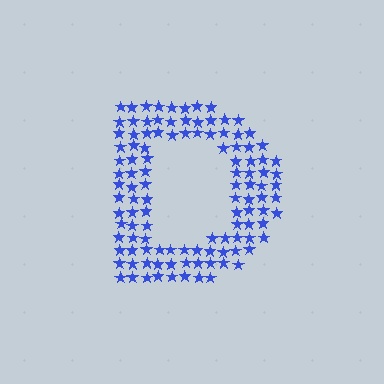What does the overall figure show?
The overall figure shows the letter D.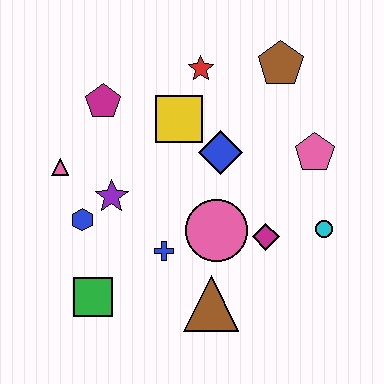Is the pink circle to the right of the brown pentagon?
No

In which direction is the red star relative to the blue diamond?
The red star is above the blue diamond.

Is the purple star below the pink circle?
No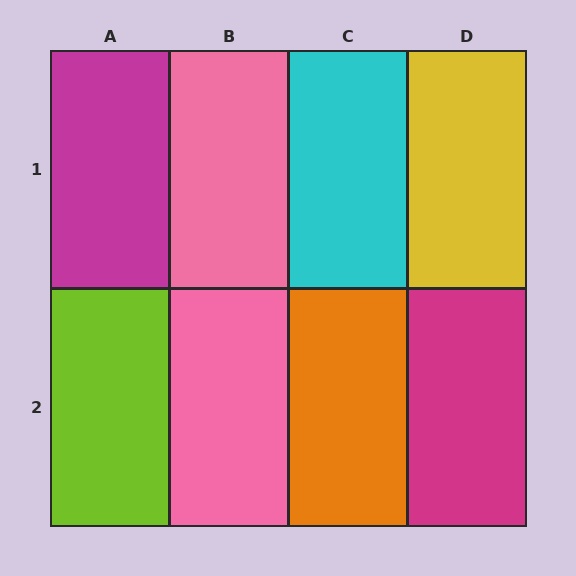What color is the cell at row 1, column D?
Yellow.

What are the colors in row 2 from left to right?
Lime, pink, orange, magenta.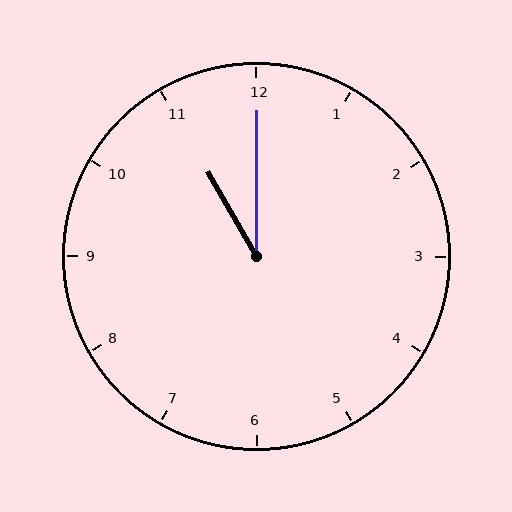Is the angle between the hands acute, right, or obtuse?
It is acute.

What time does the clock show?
11:00.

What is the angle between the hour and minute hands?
Approximately 30 degrees.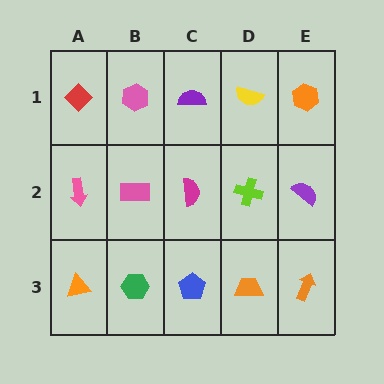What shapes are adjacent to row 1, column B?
A pink rectangle (row 2, column B), a red diamond (row 1, column A), a purple semicircle (row 1, column C).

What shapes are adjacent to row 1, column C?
A magenta semicircle (row 2, column C), a pink hexagon (row 1, column B), a yellow semicircle (row 1, column D).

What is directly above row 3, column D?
A lime cross.